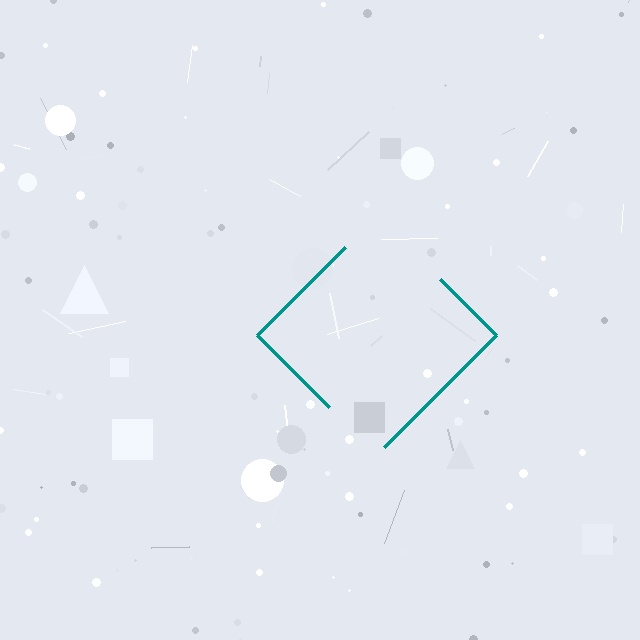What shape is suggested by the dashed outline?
The dashed outline suggests a diamond.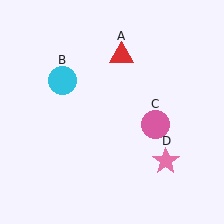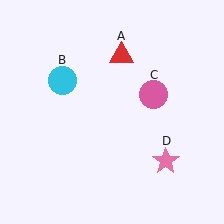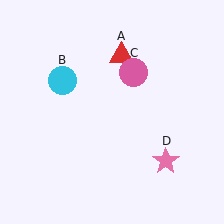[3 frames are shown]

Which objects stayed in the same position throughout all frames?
Red triangle (object A) and cyan circle (object B) and pink star (object D) remained stationary.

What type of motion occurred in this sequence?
The pink circle (object C) rotated counterclockwise around the center of the scene.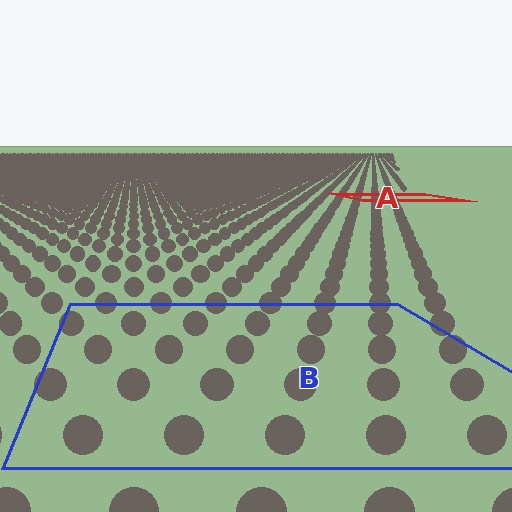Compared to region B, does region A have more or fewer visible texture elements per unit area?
Region A has more texture elements per unit area — they are packed more densely because it is farther away.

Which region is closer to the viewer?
Region B is closer. The texture elements there are larger and more spread out.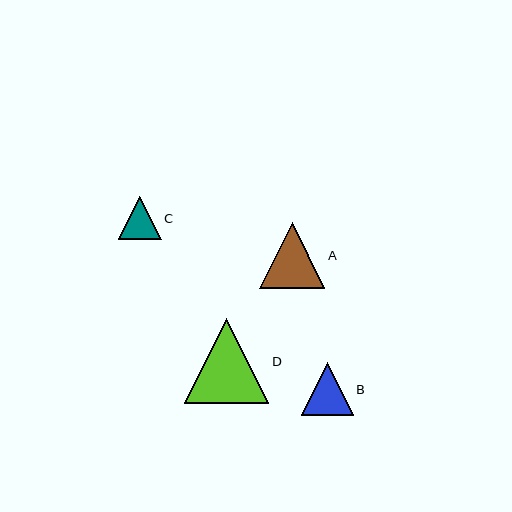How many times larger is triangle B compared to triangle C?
Triangle B is approximately 1.2 times the size of triangle C.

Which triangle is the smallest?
Triangle C is the smallest with a size of approximately 43 pixels.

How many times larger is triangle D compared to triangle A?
Triangle D is approximately 1.3 times the size of triangle A.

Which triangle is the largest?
Triangle D is the largest with a size of approximately 84 pixels.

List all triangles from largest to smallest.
From largest to smallest: D, A, B, C.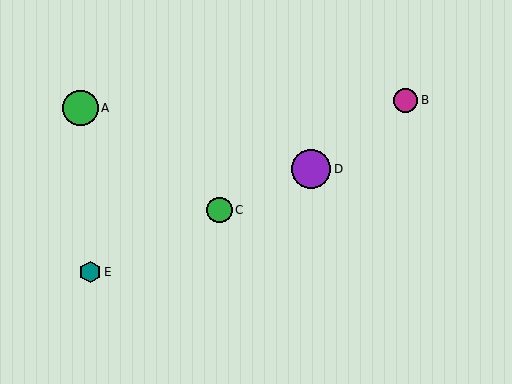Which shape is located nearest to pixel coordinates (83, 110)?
The green circle (labeled A) at (81, 108) is nearest to that location.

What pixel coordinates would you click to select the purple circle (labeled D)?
Click at (311, 169) to select the purple circle D.